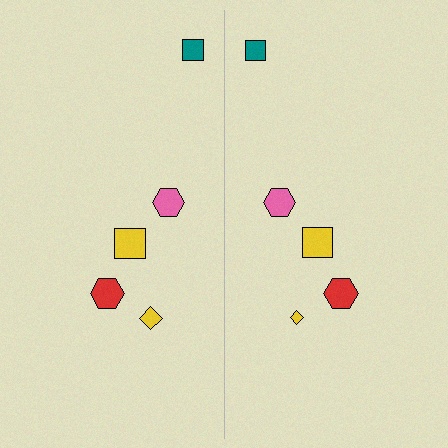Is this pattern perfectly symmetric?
No, the pattern is not perfectly symmetric. The yellow diamond on the right side has a different size than its mirror counterpart.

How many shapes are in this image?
There are 10 shapes in this image.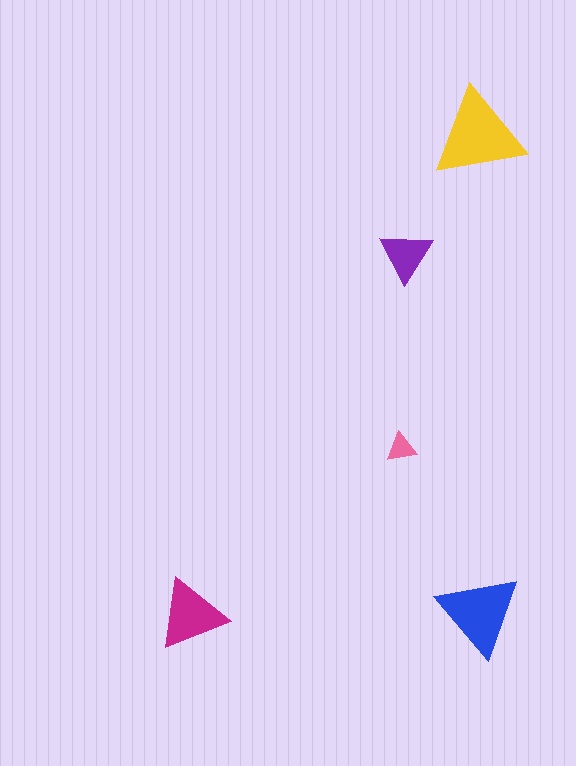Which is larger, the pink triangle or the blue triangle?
The blue one.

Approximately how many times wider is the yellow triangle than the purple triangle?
About 1.5 times wider.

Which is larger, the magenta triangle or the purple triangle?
The magenta one.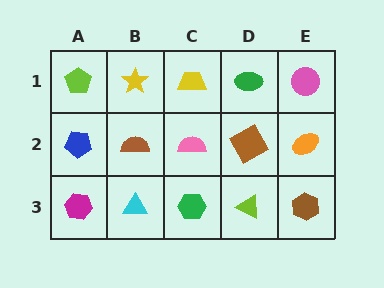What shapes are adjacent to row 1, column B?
A brown semicircle (row 2, column B), a lime pentagon (row 1, column A), a yellow trapezoid (row 1, column C).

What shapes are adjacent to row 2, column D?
A green ellipse (row 1, column D), a lime triangle (row 3, column D), a pink semicircle (row 2, column C), an orange ellipse (row 2, column E).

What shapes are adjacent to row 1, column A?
A blue pentagon (row 2, column A), a yellow star (row 1, column B).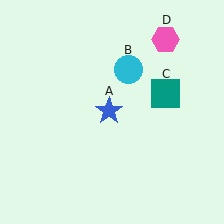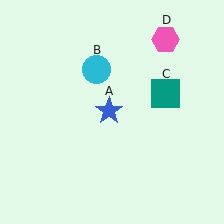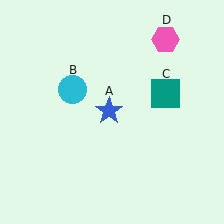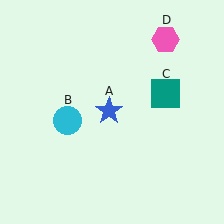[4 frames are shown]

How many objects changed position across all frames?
1 object changed position: cyan circle (object B).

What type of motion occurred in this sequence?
The cyan circle (object B) rotated counterclockwise around the center of the scene.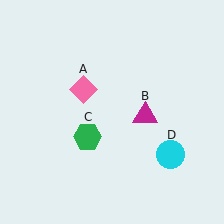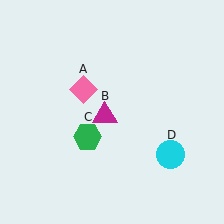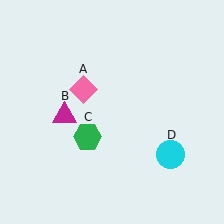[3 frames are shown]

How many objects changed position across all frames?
1 object changed position: magenta triangle (object B).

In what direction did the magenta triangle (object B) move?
The magenta triangle (object B) moved left.